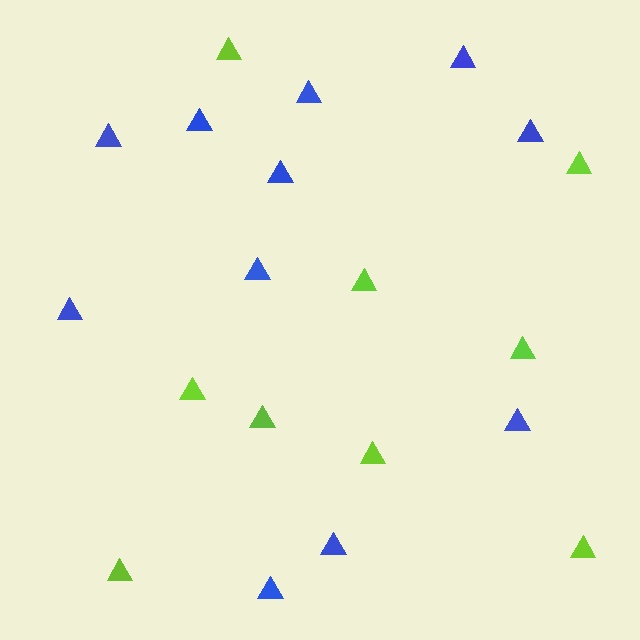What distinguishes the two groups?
There are 2 groups: one group of blue triangles (11) and one group of lime triangles (9).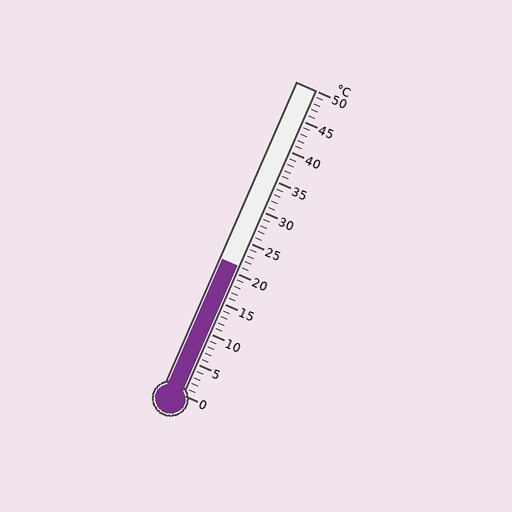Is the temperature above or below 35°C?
The temperature is below 35°C.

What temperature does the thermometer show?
The thermometer shows approximately 21°C.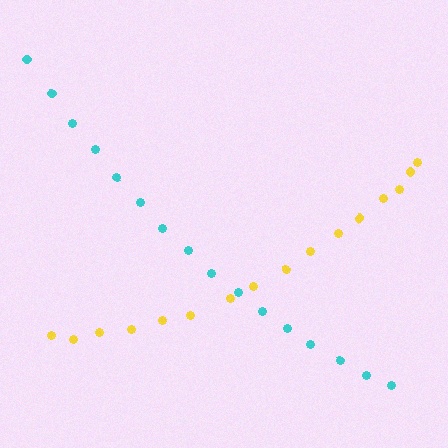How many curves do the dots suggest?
There are 2 distinct paths.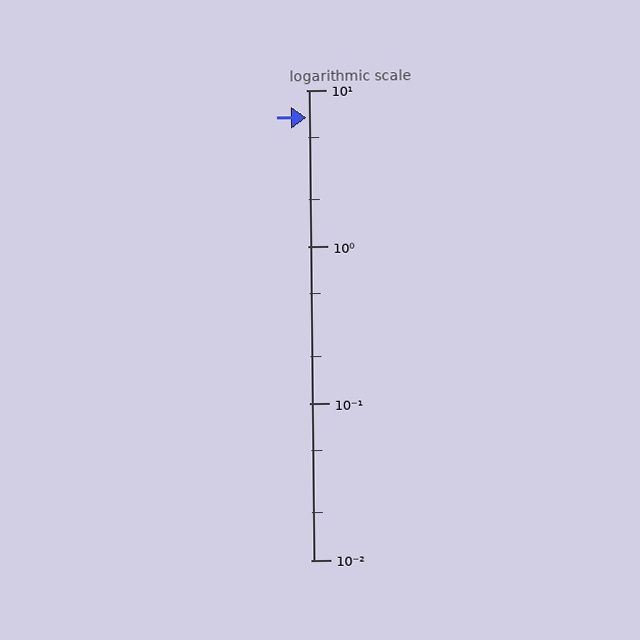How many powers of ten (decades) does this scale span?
The scale spans 3 decades, from 0.01 to 10.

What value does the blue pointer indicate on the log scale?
The pointer indicates approximately 6.7.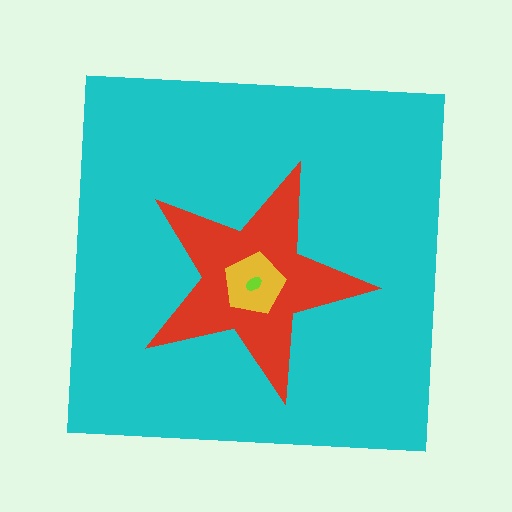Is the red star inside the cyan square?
Yes.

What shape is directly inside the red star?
The yellow pentagon.